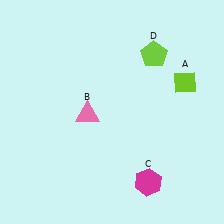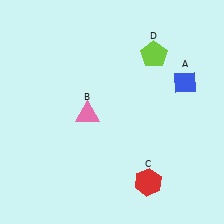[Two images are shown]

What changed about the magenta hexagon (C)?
In Image 1, C is magenta. In Image 2, it changed to red.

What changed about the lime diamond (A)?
In Image 1, A is lime. In Image 2, it changed to blue.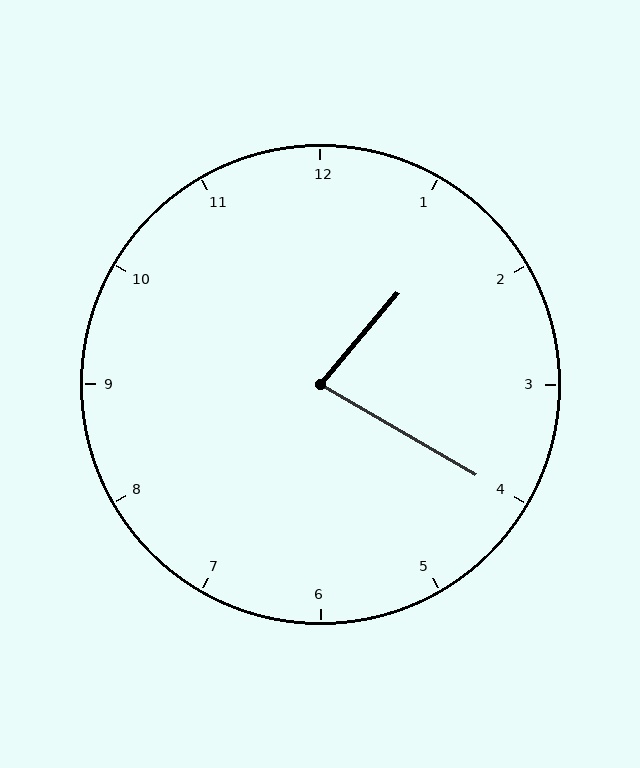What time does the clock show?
1:20.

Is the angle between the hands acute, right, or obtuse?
It is acute.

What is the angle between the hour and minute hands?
Approximately 80 degrees.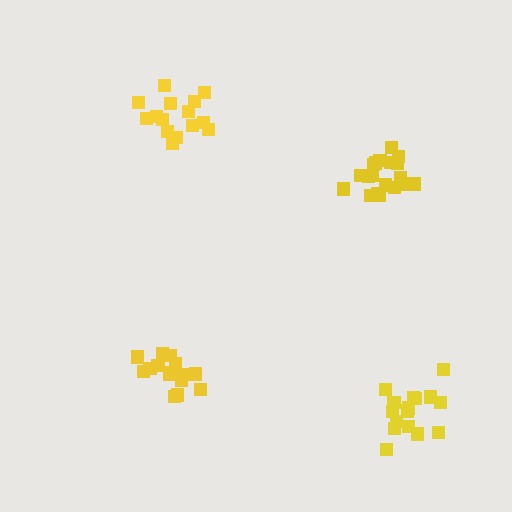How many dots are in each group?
Group 1: 15 dots, Group 2: 20 dots, Group 3: 15 dots, Group 4: 16 dots (66 total).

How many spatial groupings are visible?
There are 4 spatial groupings.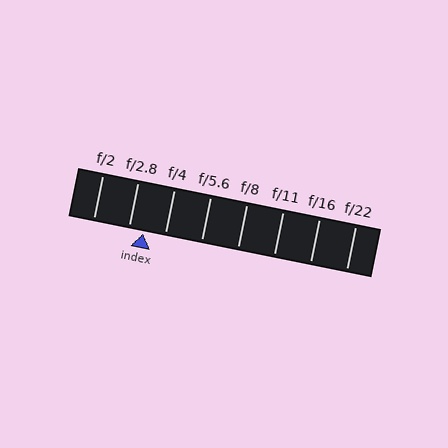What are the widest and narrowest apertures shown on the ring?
The widest aperture shown is f/2 and the narrowest is f/22.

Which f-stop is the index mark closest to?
The index mark is closest to f/2.8.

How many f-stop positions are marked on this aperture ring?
There are 8 f-stop positions marked.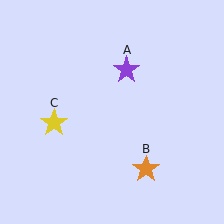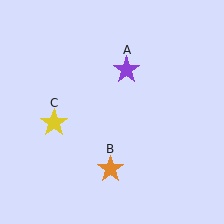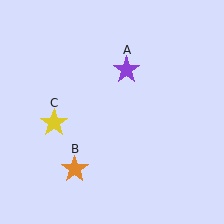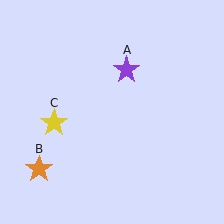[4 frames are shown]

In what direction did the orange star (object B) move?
The orange star (object B) moved left.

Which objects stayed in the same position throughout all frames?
Purple star (object A) and yellow star (object C) remained stationary.